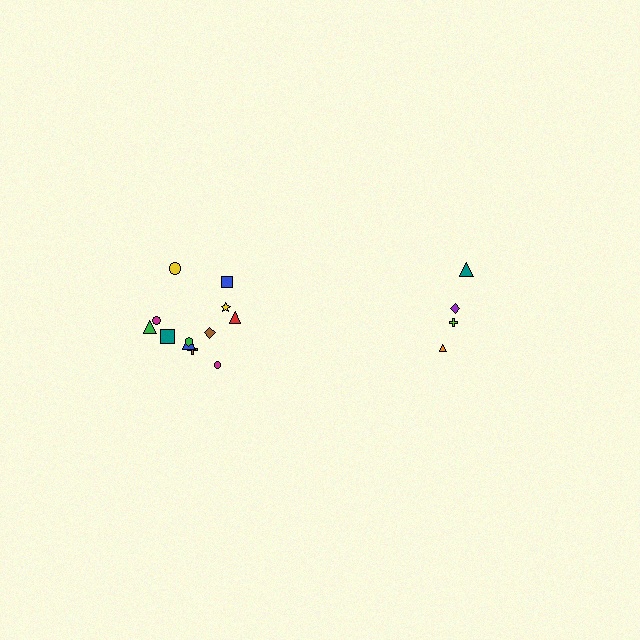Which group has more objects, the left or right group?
The left group.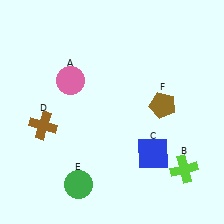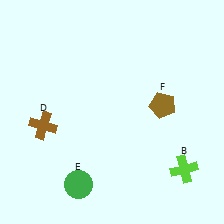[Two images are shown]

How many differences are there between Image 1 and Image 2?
There are 2 differences between the two images.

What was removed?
The pink circle (A), the blue square (C) were removed in Image 2.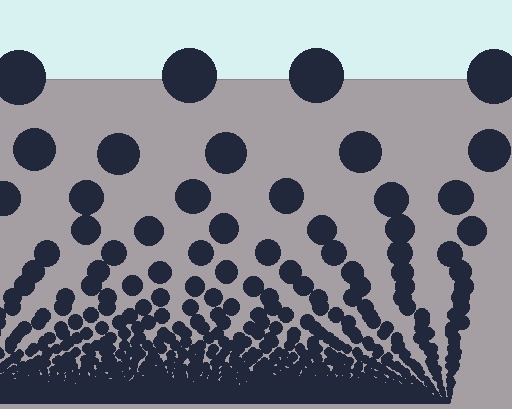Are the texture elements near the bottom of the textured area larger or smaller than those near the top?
Smaller. The gradient is inverted — elements near the bottom are smaller and denser.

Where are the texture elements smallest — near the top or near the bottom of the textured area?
Near the bottom.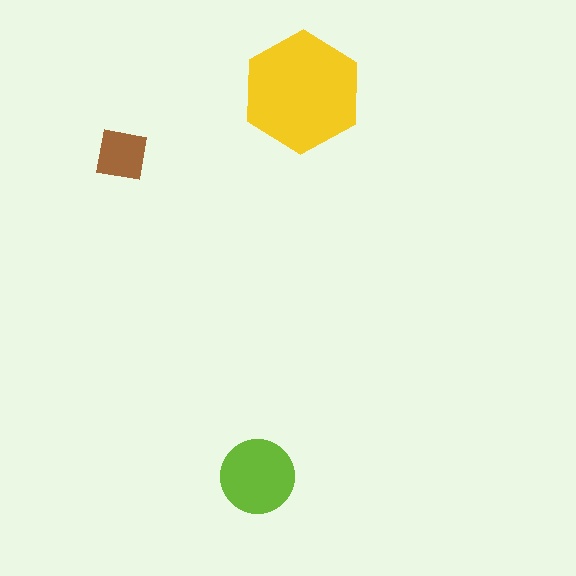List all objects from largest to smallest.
The yellow hexagon, the lime circle, the brown square.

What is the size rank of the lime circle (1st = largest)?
2nd.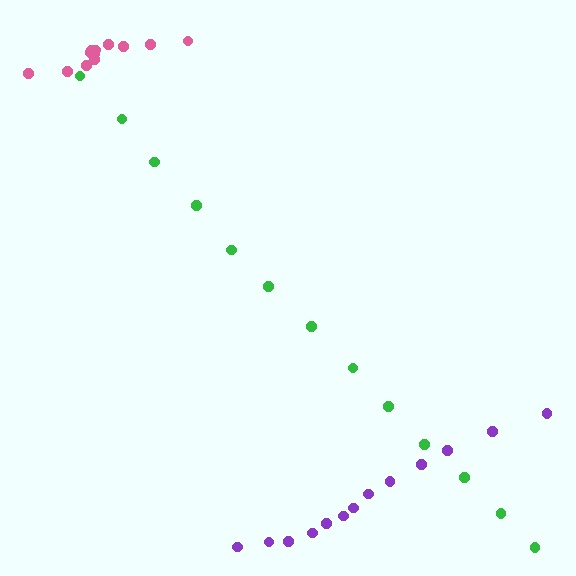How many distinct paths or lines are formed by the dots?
There are 3 distinct paths.